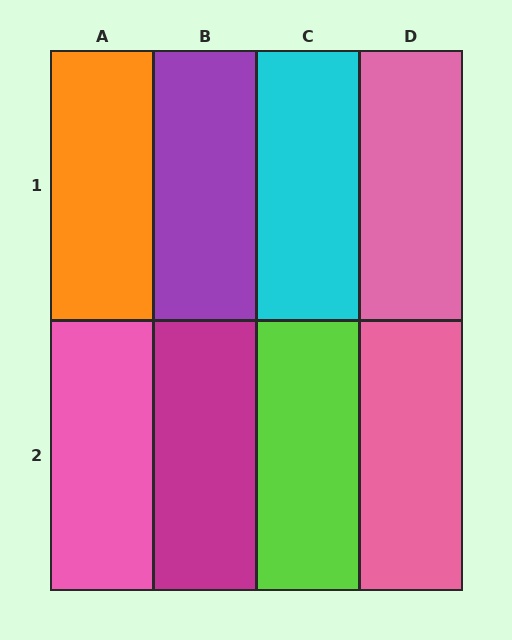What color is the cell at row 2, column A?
Pink.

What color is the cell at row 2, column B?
Magenta.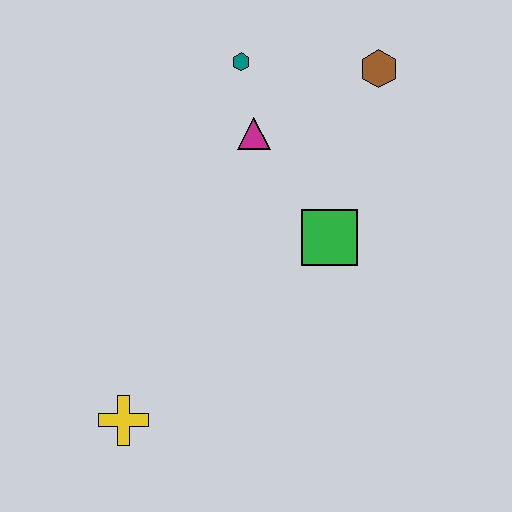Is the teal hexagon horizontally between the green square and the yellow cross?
Yes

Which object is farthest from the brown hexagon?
The yellow cross is farthest from the brown hexagon.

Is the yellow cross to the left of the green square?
Yes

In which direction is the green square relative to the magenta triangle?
The green square is below the magenta triangle.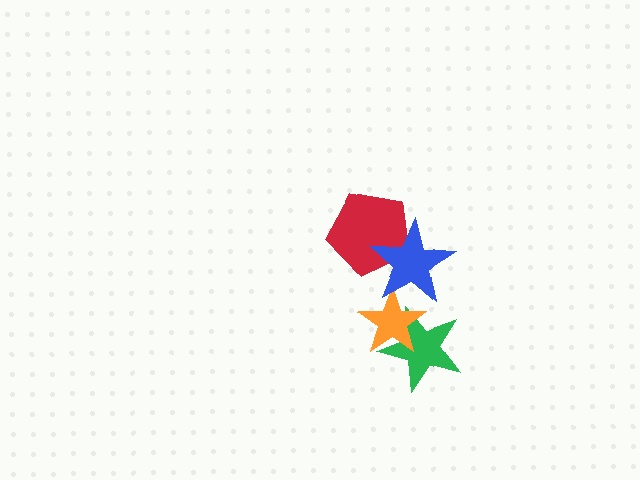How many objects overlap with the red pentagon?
1 object overlaps with the red pentagon.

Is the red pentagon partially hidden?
Yes, it is partially covered by another shape.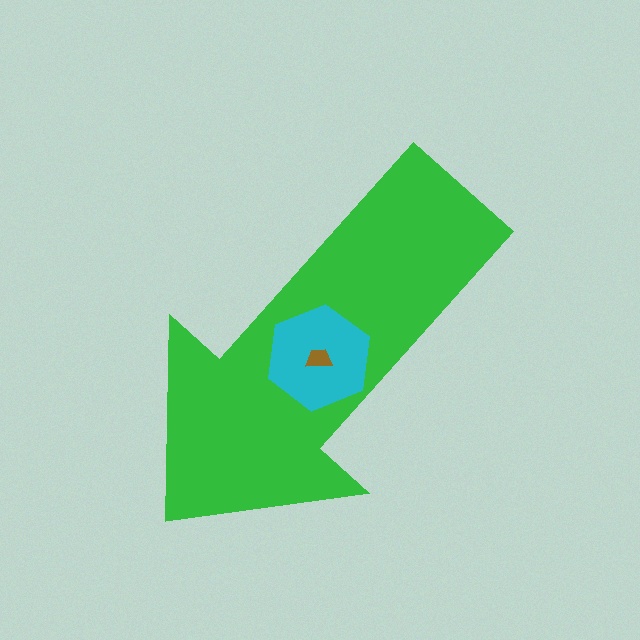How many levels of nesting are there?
3.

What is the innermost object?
The brown trapezoid.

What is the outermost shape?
The green arrow.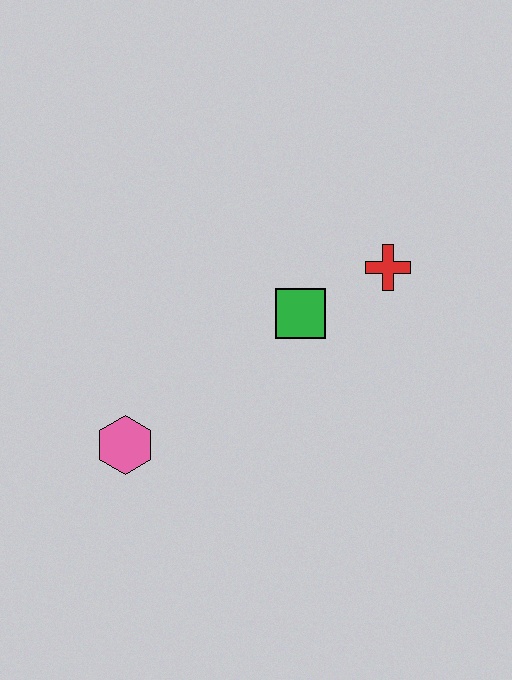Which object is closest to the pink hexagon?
The green square is closest to the pink hexagon.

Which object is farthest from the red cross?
The pink hexagon is farthest from the red cross.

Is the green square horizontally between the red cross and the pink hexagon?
Yes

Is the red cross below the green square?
No